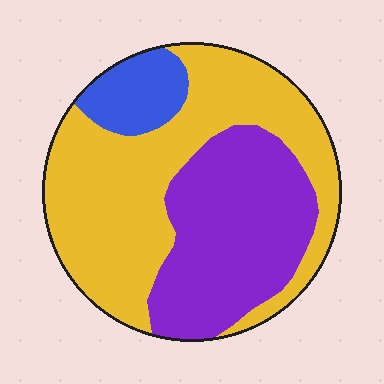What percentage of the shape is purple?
Purple covers roughly 35% of the shape.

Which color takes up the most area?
Yellow, at roughly 55%.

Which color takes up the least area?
Blue, at roughly 10%.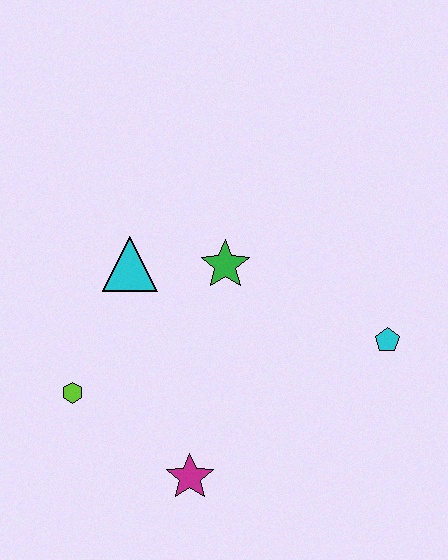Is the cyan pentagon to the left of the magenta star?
No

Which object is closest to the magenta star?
The lime hexagon is closest to the magenta star.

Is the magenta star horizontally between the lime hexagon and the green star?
Yes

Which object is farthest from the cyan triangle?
The cyan pentagon is farthest from the cyan triangle.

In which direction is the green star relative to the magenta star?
The green star is above the magenta star.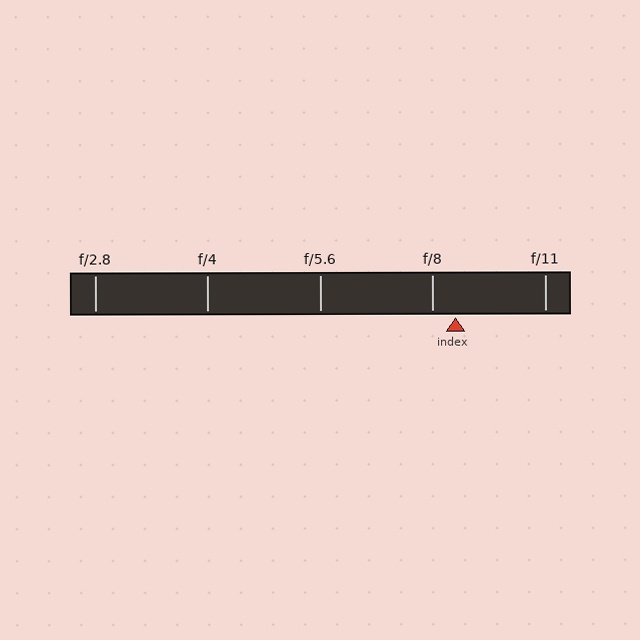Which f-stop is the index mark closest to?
The index mark is closest to f/8.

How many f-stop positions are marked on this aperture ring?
There are 5 f-stop positions marked.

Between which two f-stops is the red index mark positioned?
The index mark is between f/8 and f/11.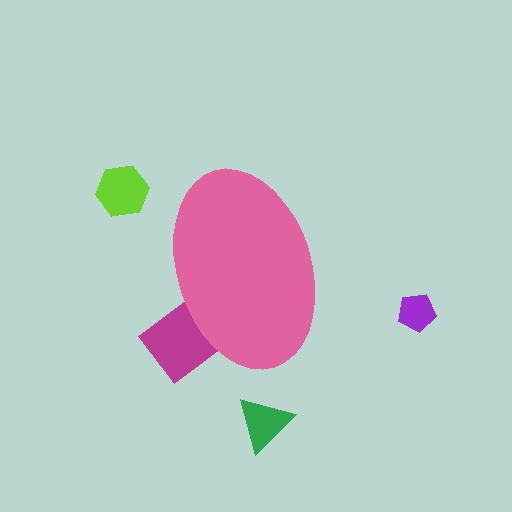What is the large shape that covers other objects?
A pink ellipse.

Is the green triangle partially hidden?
No, the green triangle is fully visible.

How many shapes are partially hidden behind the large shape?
1 shape is partially hidden.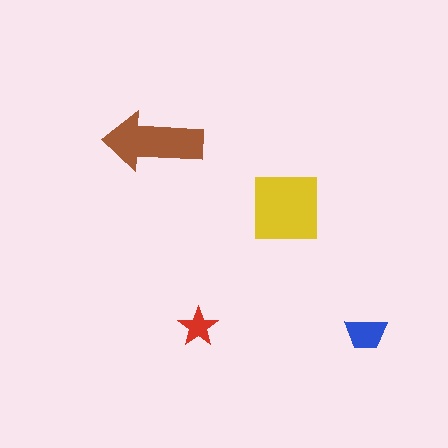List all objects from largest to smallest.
The yellow square, the brown arrow, the blue trapezoid, the red star.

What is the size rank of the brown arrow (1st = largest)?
2nd.